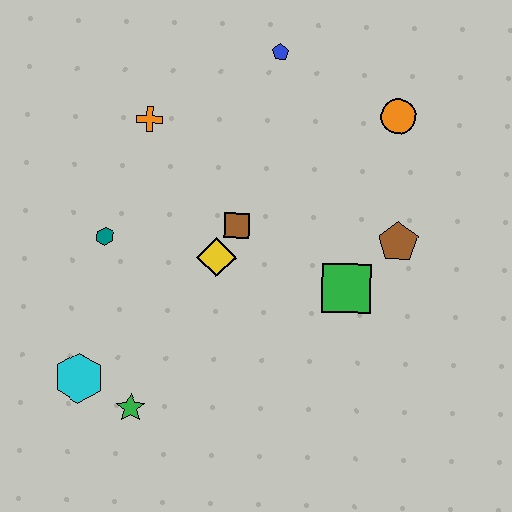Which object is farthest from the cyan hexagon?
The orange circle is farthest from the cyan hexagon.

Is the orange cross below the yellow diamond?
No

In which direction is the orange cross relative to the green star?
The orange cross is above the green star.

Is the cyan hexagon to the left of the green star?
Yes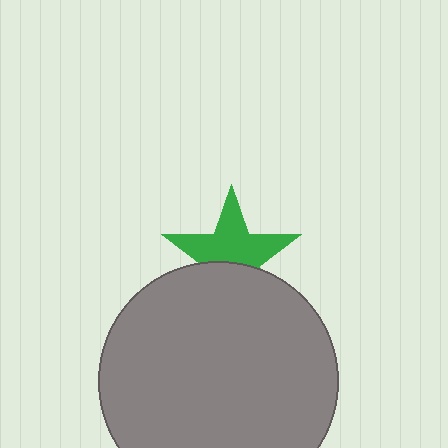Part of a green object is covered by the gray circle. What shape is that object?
It is a star.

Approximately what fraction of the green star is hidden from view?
Roughly 40% of the green star is hidden behind the gray circle.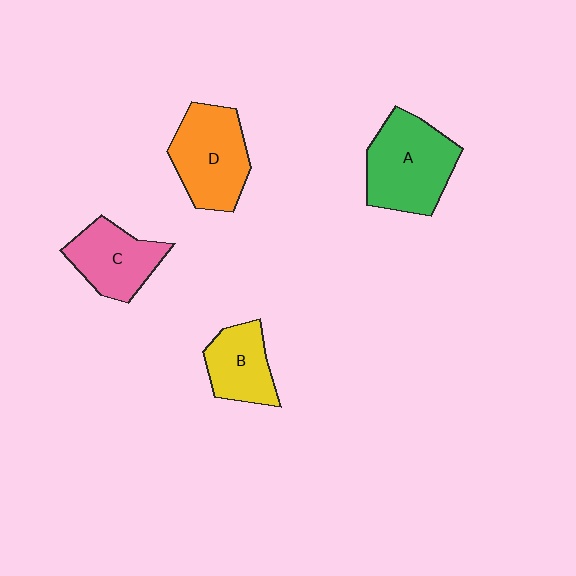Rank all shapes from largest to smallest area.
From largest to smallest: A (green), D (orange), C (pink), B (yellow).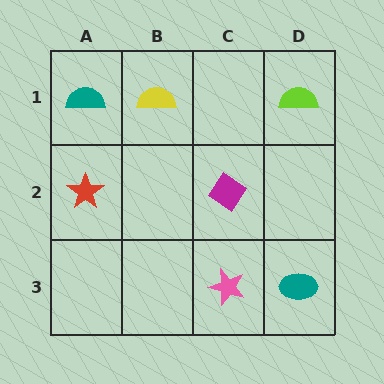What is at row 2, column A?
A red star.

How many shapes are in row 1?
3 shapes.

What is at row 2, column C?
A magenta diamond.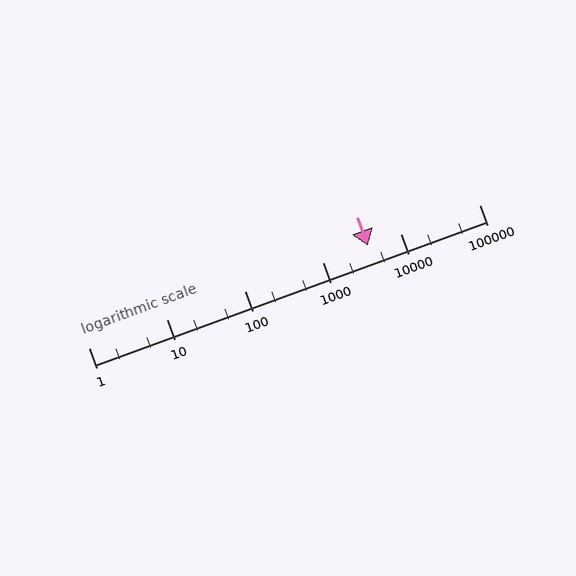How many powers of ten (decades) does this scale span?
The scale spans 5 decades, from 1 to 100000.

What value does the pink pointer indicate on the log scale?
The pointer indicates approximately 3800.